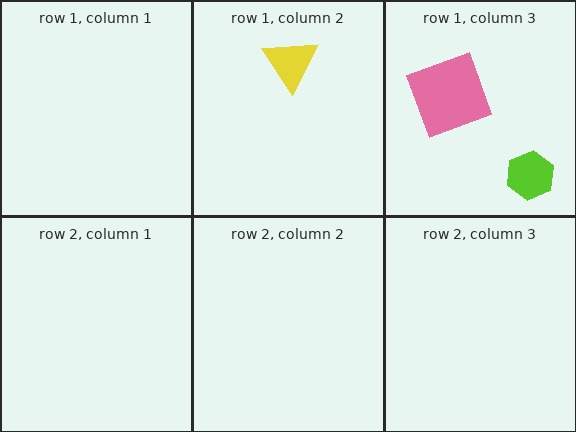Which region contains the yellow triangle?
The row 1, column 2 region.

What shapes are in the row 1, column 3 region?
The lime hexagon, the pink square.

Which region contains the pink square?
The row 1, column 3 region.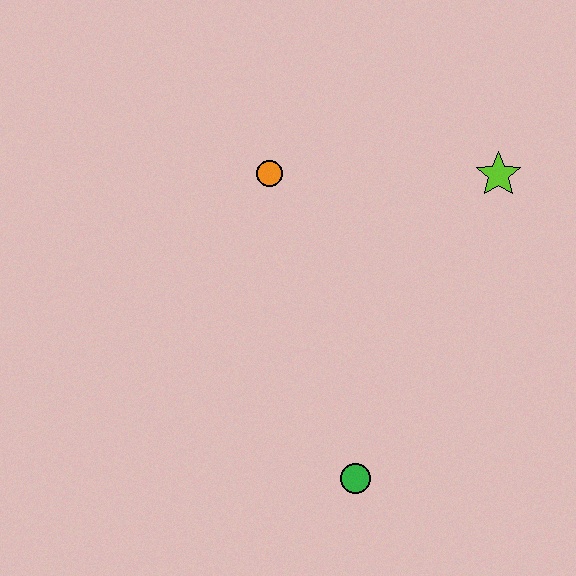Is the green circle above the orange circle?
No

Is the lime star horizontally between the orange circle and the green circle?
No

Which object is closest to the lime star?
The orange circle is closest to the lime star.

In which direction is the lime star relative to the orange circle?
The lime star is to the right of the orange circle.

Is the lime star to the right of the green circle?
Yes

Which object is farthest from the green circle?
The lime star is farthest from the green circle.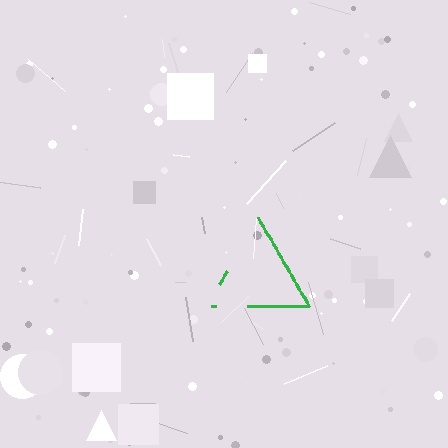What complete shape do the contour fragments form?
The contour fragments form a triangle.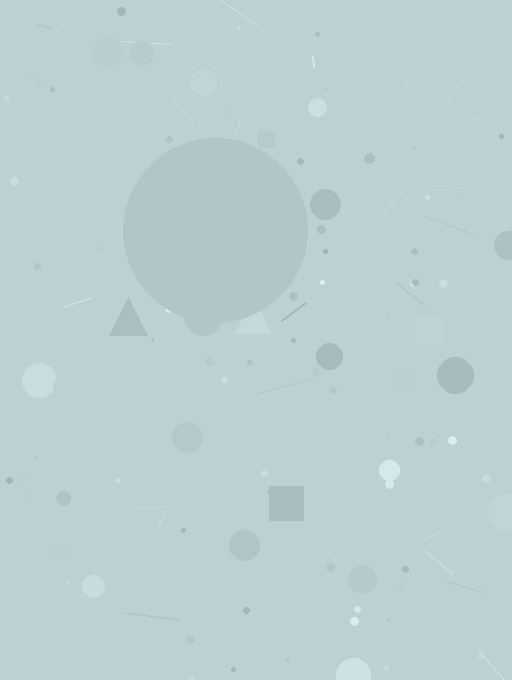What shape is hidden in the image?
A circle is hidden in the image.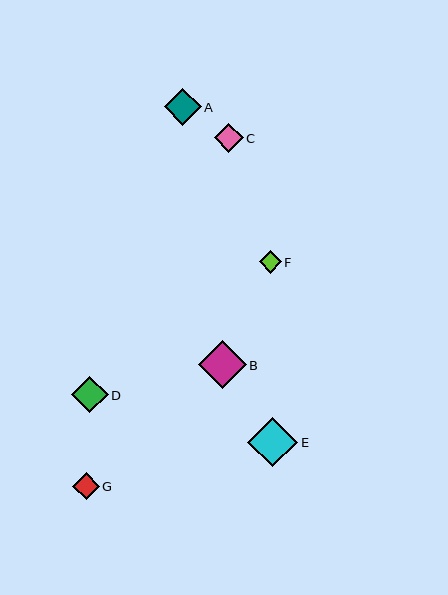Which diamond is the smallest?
Diamond F is the smallest with a size of approximately 22 pixels.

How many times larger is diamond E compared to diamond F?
Diamond E is approximately 2.2 times the size of diamond F.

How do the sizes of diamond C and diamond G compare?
Diamond C and diamond G are approximately the same size.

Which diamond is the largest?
Diamond E is the largest with a size of approximately 50 pixels.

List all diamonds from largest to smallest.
From largest to smallest: E, B, A, D, C, G, F.